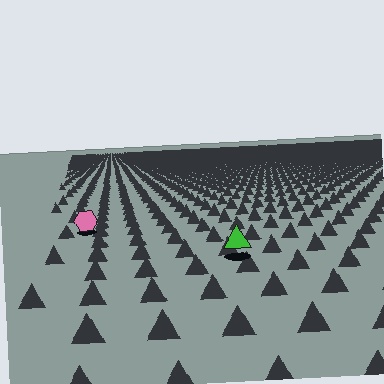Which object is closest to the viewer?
The green triangle is closest. The texture marks near it are larger and more spread out.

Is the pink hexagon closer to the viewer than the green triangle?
No. The green triangle is closer — you can tell from the texture gradient: the ground texture is coarser near it.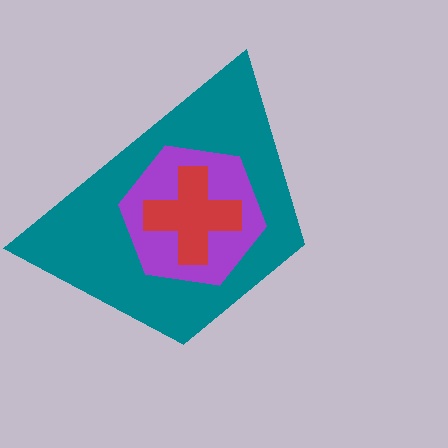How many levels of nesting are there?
3.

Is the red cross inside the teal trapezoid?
Yes.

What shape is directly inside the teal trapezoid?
The purple hexagon.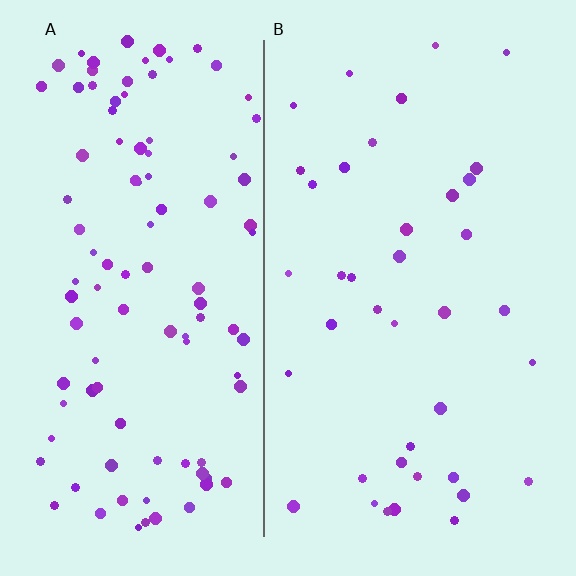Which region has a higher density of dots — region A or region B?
A (the left).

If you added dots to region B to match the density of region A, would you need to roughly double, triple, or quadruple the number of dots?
Approximately triple.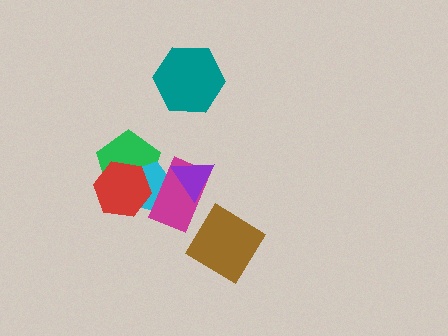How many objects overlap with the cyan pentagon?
4 objects overlap with the cyan pentagon.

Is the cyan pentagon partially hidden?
Yes, it is partially covered by another shape.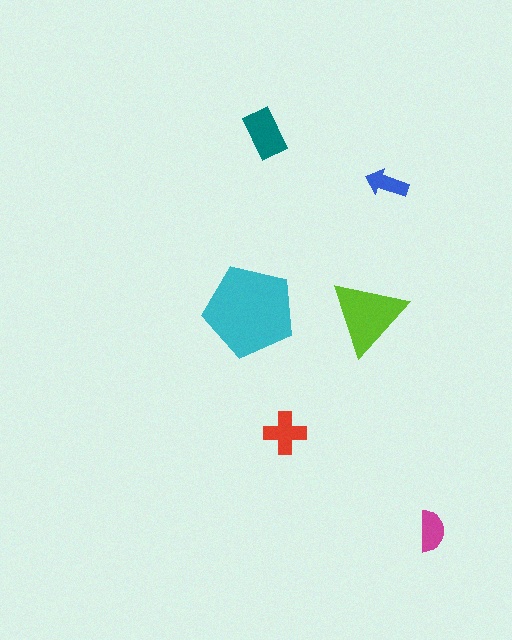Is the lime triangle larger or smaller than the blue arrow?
Larger.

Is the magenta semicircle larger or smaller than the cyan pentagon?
Smaller.